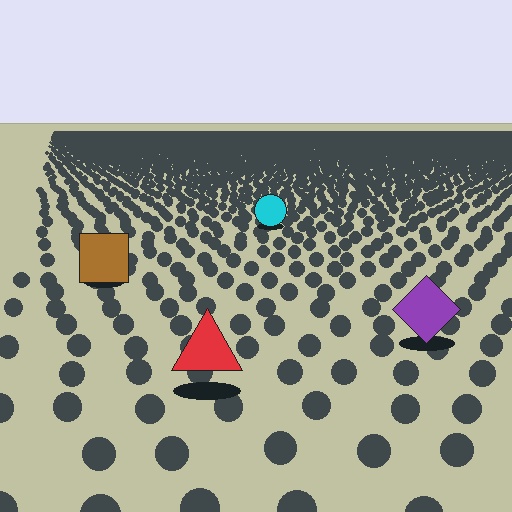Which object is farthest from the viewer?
The cyan circle is farthest from the viewer. It appears smaller and the ground texture around it is denser.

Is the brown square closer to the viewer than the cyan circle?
Yes. The brown square is closer — you can tell from the texture gradient: the ground texture is coarser near it.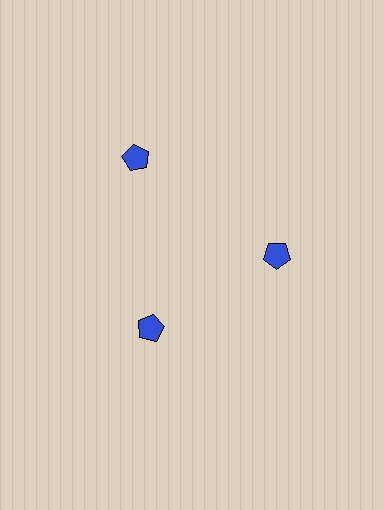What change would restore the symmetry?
The symmetry would be restored by moving it inward, back onto the ring so that all 3 pentagons sit at equal angles and equal distance from the center.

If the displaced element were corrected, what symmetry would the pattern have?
It would have 3-fold rotational symmetry — the pattern would map onto itself every 120 degrees.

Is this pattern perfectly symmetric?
No. The 3 blue pentagons are arranged in a ring, but one element near the 11 o'clock position is pushed outward from the center, breaking the 3-fold rotational symmetry.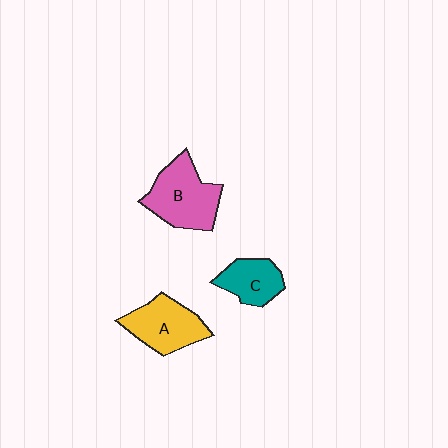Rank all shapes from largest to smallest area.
From largest to smallest: B (pink), A (yellow), C (teal).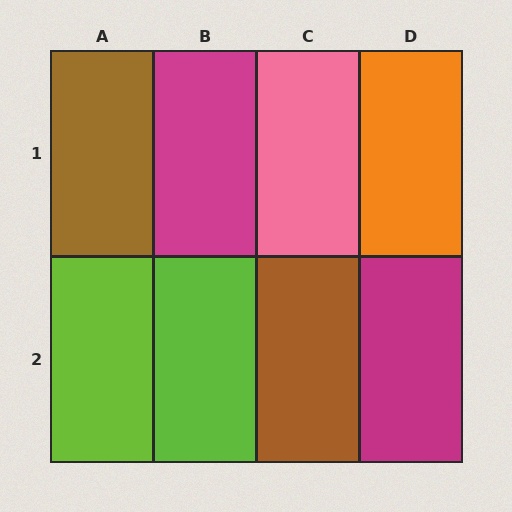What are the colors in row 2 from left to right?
Lime, lime, brown, magenta.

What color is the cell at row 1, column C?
Pink.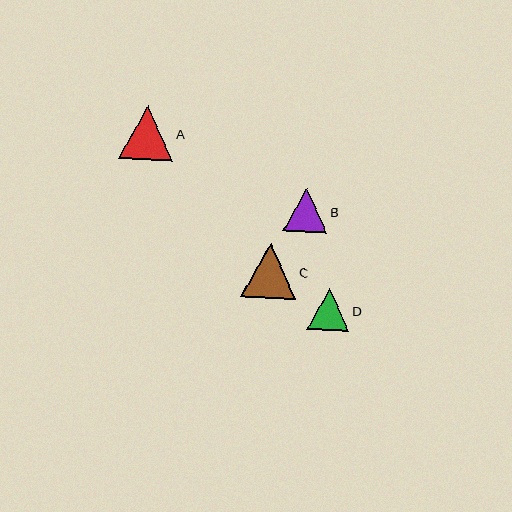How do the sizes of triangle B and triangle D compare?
Triangle B and triangle D are approximately the same size.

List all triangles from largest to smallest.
From largest to smallest: C, A, B, D.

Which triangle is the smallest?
Triangle D is the smallest with a size of approximately 42 pixels.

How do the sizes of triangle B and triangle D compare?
Triangle B and triangle D are approximately the same size.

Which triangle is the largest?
Triangle C is the largest with a size of approximately 54 pixels.